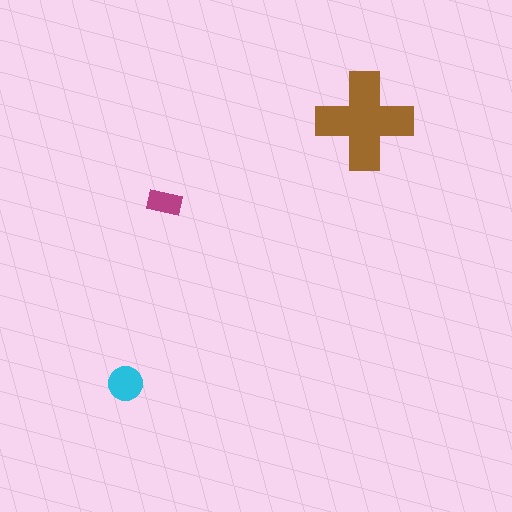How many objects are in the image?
There are 3 objects in the image.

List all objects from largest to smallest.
The brown cross, the cyan circle, the magenta rectangle.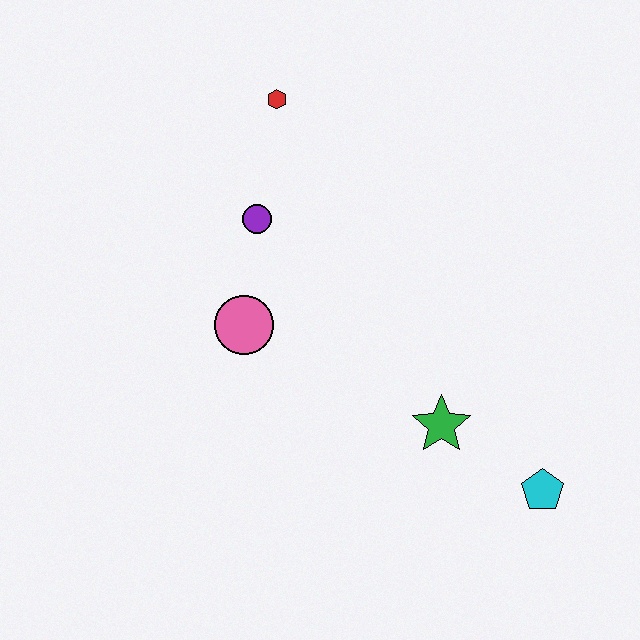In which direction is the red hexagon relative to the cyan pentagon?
The red hexagon is above the cyan pentagon.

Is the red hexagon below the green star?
No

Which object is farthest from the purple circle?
The cyan pentagon is farthest from the purple circle.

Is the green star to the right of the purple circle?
Yes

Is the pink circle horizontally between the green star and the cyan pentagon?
No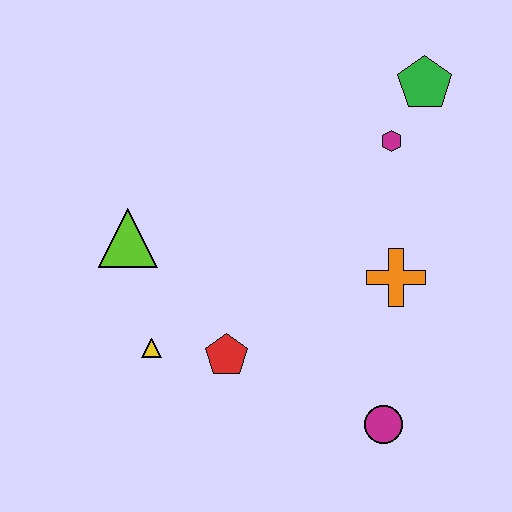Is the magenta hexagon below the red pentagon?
No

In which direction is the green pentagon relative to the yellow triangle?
The green pentagon is to the right of the yellow triangle.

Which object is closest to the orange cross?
The magenta hexagon is closest to the orange cross.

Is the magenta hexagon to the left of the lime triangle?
No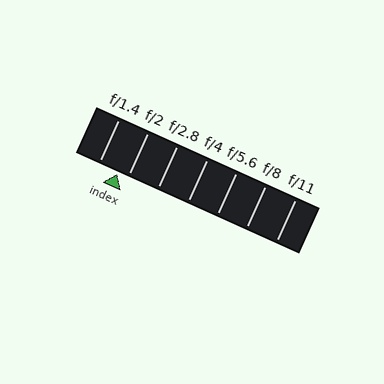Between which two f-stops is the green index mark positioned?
The index mark is between f/1.4 and f/2.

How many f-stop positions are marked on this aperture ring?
There are 7 f-stop positions marked.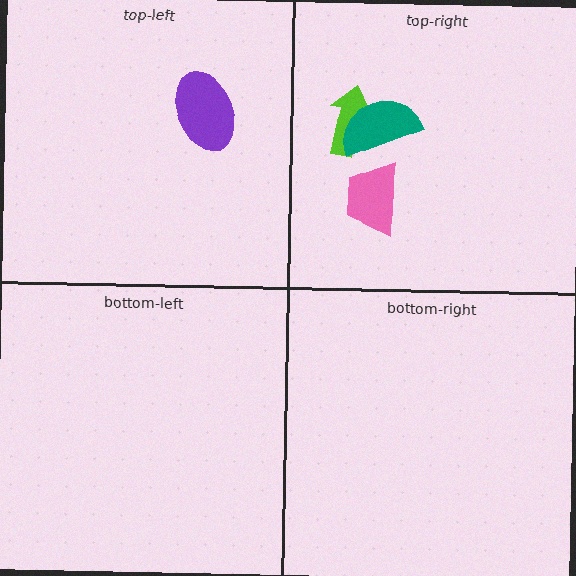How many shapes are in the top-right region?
3.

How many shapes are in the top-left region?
1.